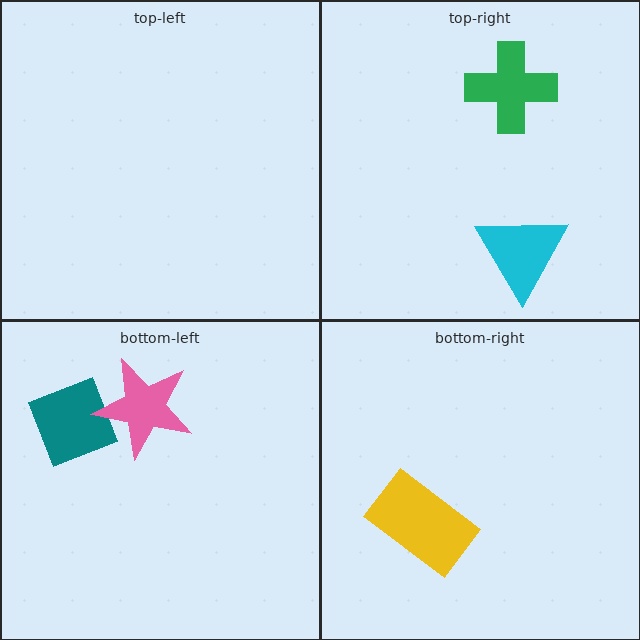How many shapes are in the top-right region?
2.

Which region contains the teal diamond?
The bottom-left region.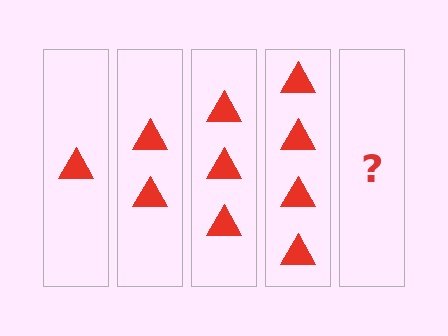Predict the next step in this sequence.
The next step is 5 triangles.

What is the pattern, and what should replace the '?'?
The pattern is that each step adds one more triangle. The '?' should be 5 triangles.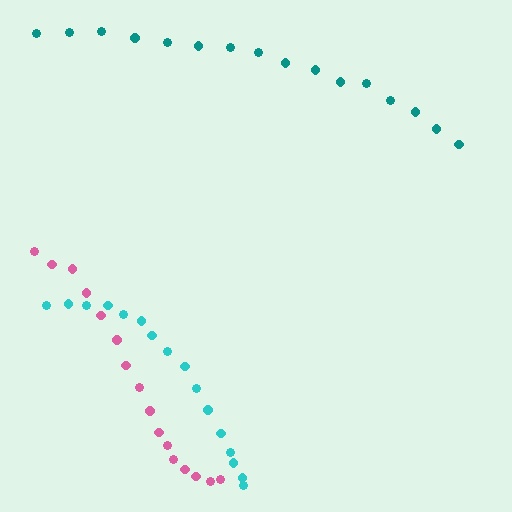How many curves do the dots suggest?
There are 3 distinct paths.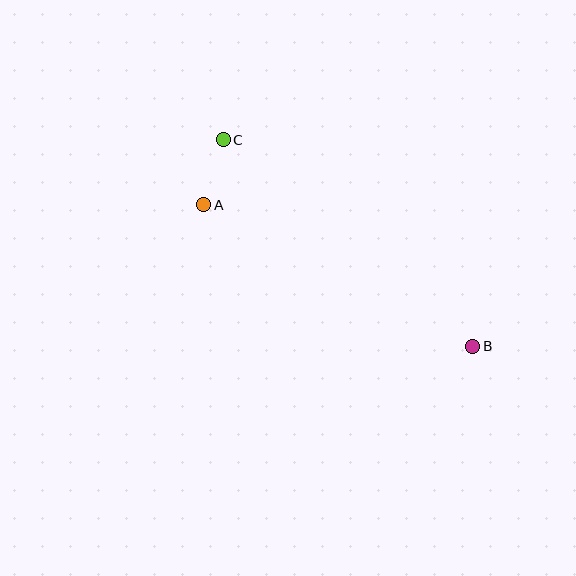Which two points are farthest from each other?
Points B and C are farthest from each other.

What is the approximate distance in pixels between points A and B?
The distance between A and B is approximately 304 pixels.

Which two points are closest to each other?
Points A and C are closest to each other.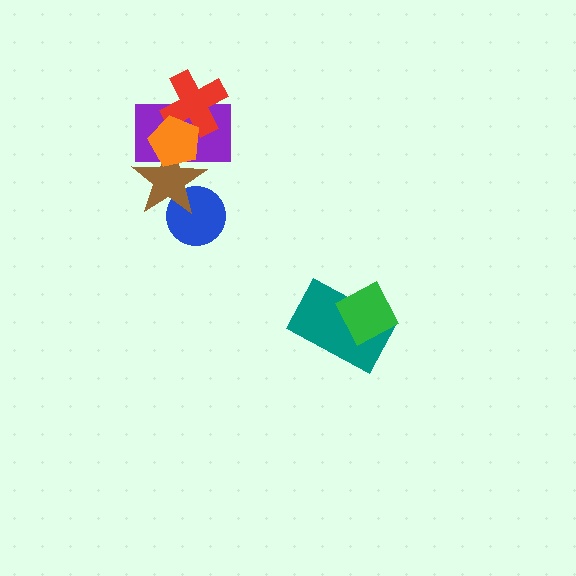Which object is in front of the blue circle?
The brown star is in front of the blue circle.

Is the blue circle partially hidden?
Yes, it is partially covered by another shape.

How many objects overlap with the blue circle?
1 object overlaps with the blue circle.